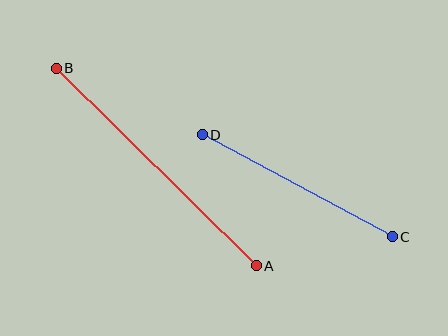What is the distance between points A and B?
The distance is approximately 281 pixels.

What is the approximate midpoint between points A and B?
The midpoint is at approximately (156, 167) pixels.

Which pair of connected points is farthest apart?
Points A and B are farthest apart.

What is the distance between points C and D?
The distance is approximately 216 pixels.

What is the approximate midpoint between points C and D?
The midpoint is at approximately (297, 186) pixels.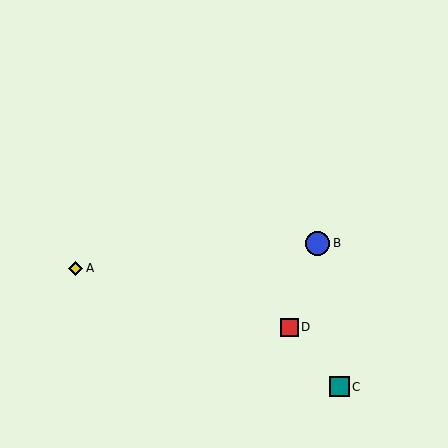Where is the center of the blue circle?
The center of the blue circle is at (317, 243).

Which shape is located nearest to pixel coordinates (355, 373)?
The teal square (labeled C) at (340, 387) is nearest to that location.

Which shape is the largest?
The blue circle (labeled B) is the largest.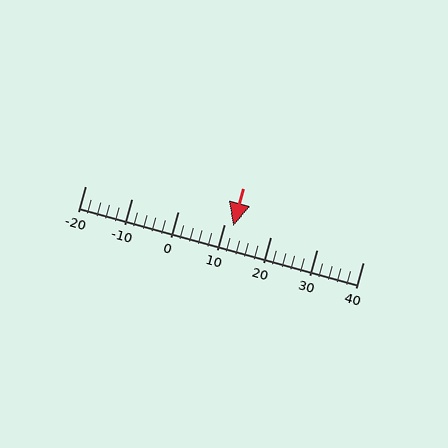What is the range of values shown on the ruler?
The ruler shows values from -20 to 40.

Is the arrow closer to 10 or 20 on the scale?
The arrow is closer to 10.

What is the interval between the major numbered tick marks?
The major tick marks are spaced 10 units apart.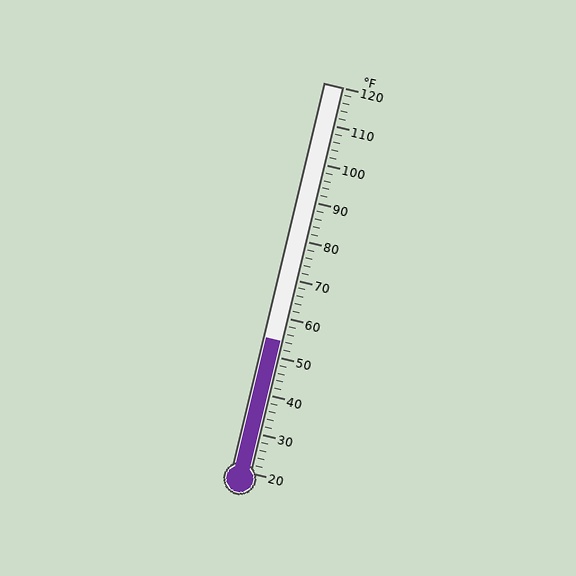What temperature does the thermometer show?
The thermometer shows approximately 54°F.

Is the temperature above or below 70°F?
The temperature is below 70°F.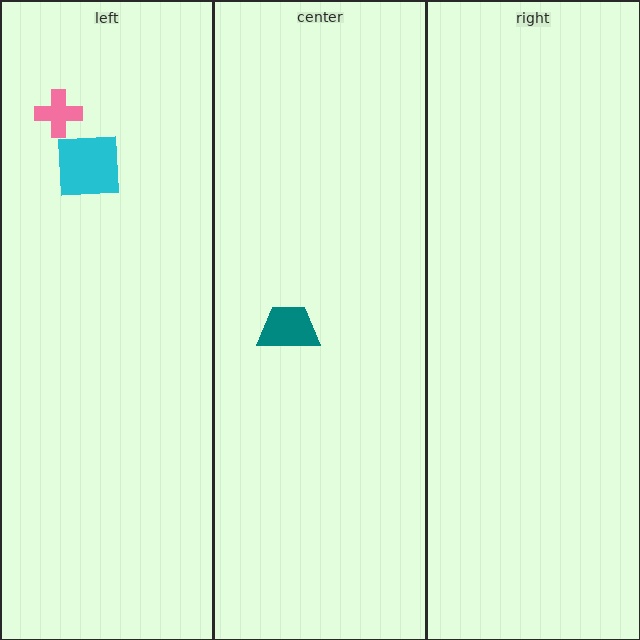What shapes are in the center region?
The teal trapezoid.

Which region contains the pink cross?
The left region.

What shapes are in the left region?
The pink cross, the cyan square.